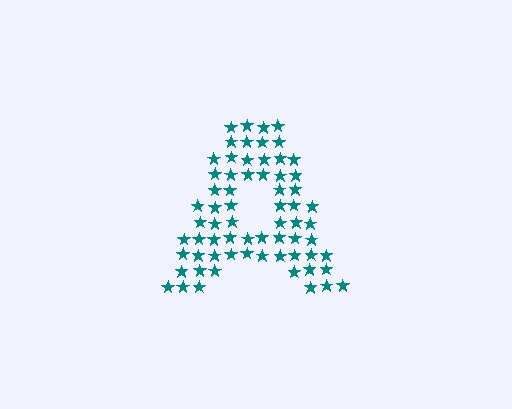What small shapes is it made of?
It is made of small stars.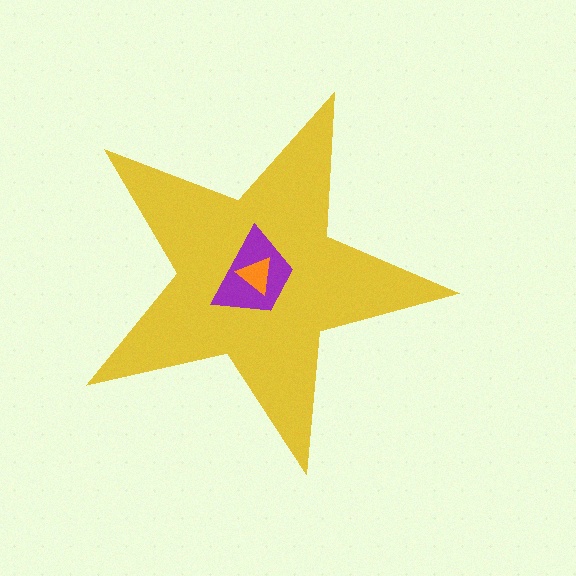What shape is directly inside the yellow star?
The purple trapezoid.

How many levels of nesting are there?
3.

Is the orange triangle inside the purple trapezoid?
Yes.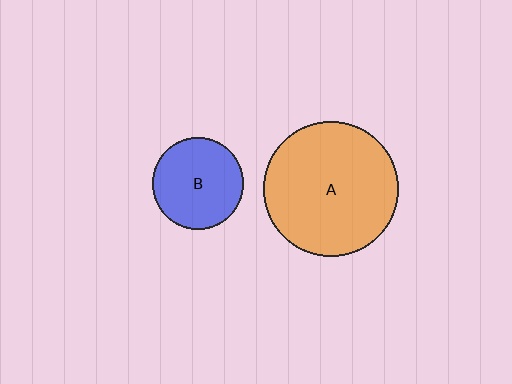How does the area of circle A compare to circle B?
Approximately 2.2 times.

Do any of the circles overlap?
No, none of the circles overlap.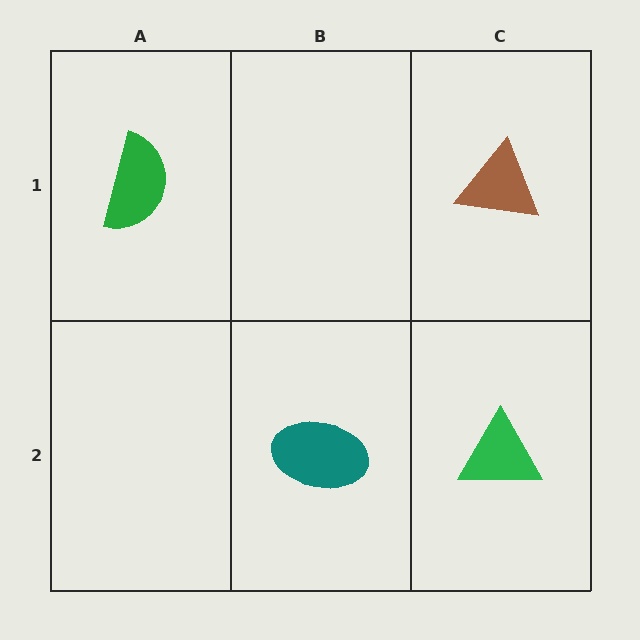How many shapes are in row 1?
2 shapes.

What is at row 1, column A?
A green semicircle.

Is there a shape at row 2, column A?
No, that cell is empty.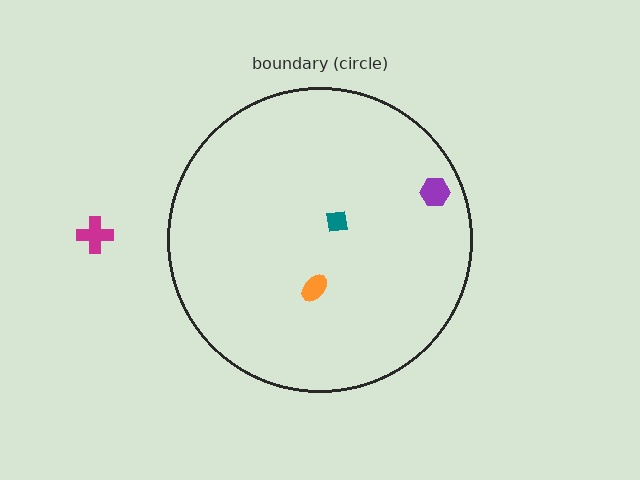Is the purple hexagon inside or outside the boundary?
Inside.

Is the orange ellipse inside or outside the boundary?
Inside.